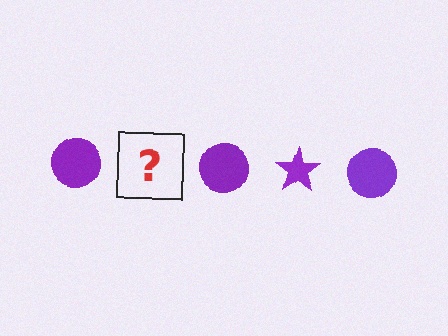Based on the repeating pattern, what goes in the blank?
The blank should be a purple star.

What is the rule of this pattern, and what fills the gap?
The rule is that the pattern cycles through circle, star shapes in purple. The gap should be filled with a purple star.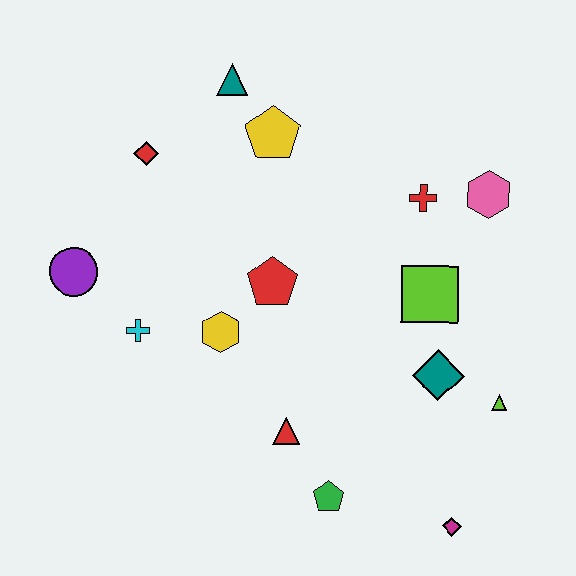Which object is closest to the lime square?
The teal diamond is closest to the lime square.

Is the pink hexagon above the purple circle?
Yes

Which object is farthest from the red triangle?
The teal triangle is farthest from the red triangle.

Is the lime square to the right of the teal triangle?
Yes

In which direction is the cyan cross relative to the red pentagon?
The cyan cross is to the left of the red pentagon.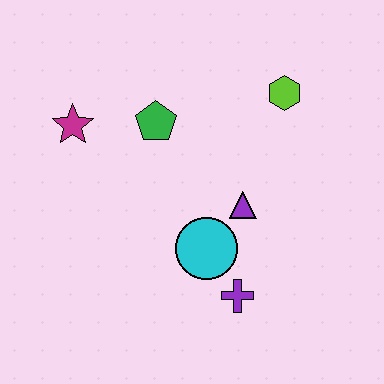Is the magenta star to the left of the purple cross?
Yes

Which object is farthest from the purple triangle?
The magenta star is farthest from the purple triangle.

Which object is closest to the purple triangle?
The cyan circle is closest to the purple triangle.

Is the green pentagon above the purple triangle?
Yes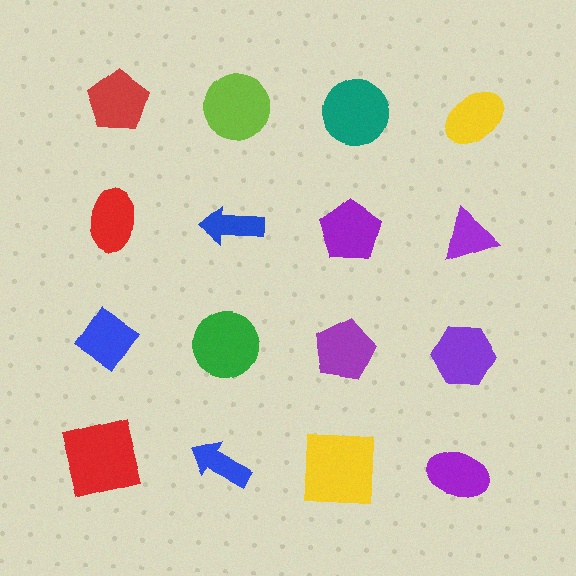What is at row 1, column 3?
A teal circle.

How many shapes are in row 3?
4 shapes.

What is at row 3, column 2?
A green circle.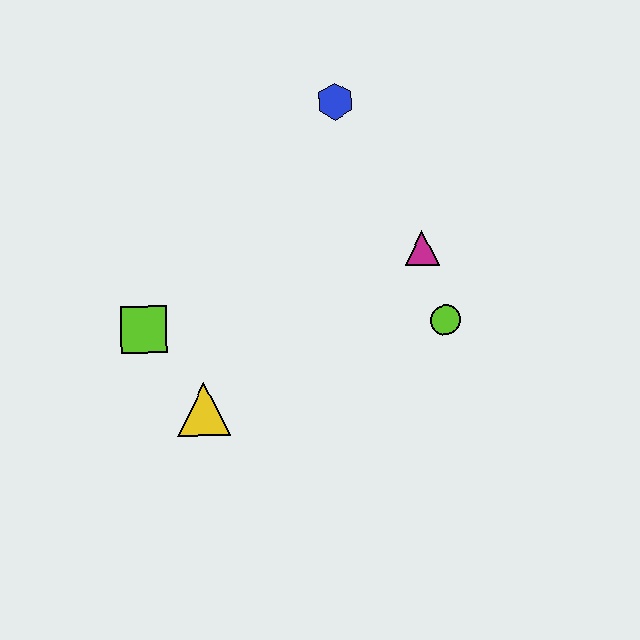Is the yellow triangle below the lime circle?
Yes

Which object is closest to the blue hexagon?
The magenta triangle is closest to the blue hexagon.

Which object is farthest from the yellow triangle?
The blue hexagon is farthest from the yellow triangle.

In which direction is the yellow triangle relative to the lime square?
The yellow triangle is below the lime square.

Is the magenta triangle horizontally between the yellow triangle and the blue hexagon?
No